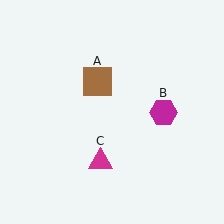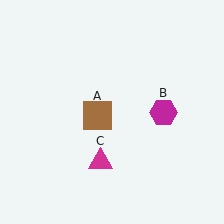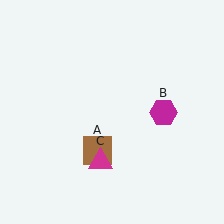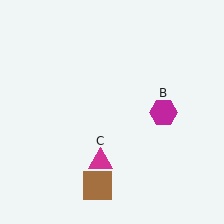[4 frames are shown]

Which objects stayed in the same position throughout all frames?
Magenta hexagon (object B) and magenta triangle (object C) remained stationary.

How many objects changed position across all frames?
1 object changed position: brown square (object A).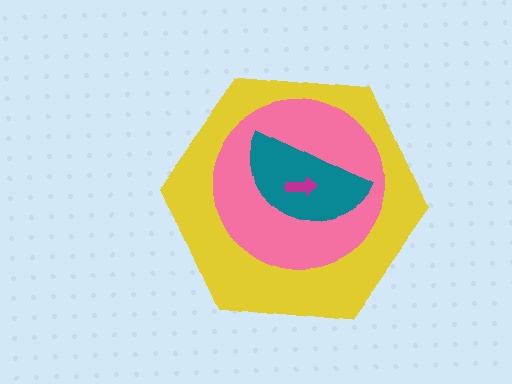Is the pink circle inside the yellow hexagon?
Yes.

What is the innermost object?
The magenta arrow.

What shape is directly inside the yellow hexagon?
The pink circle.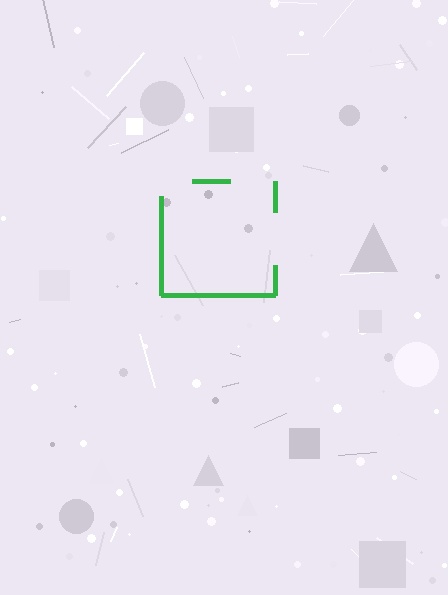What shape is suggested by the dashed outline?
The dashed outline suggests a square.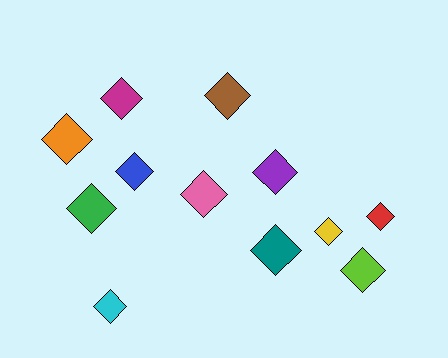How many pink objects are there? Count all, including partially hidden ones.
There is 1 pink object.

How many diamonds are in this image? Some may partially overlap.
There are 12 diamonds.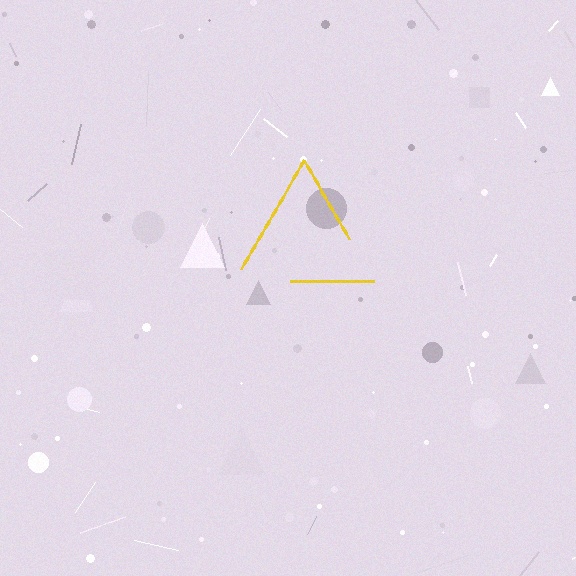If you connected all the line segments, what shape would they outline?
They would outline a triangle.